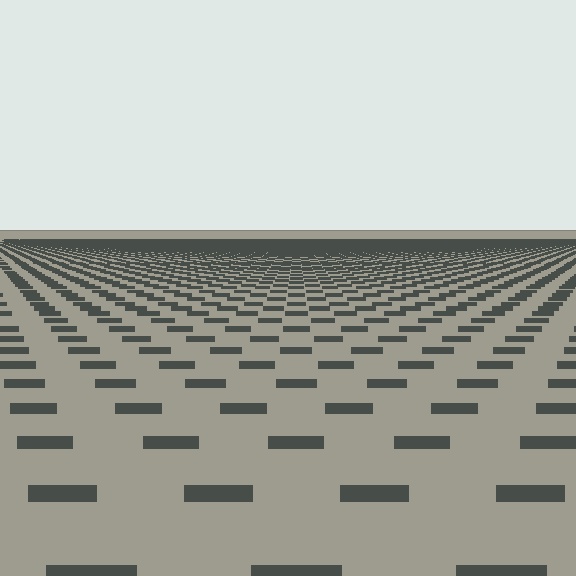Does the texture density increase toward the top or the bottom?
Density increases toward the top.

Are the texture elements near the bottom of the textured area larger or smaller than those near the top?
Larger. Near the bottom, elements are closer to the viewer and appear at a bigger on-screen size.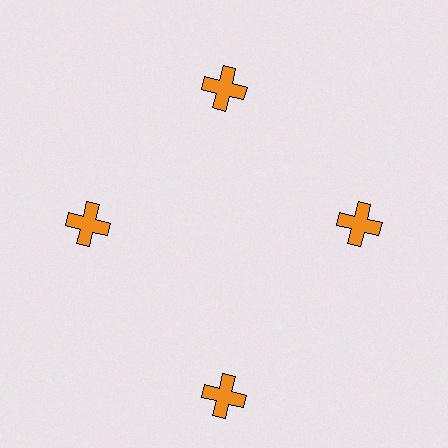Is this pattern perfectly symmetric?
No. The 4 orange crosses are arranged in a ring, but one element near the 6 o'clock position is pushed outward from the center, breaking the 4-fold rotational symmetry.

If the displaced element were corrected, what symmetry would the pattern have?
It would have 4-fold rotational symmetry — the pattern would map onto itself every 90 degrees.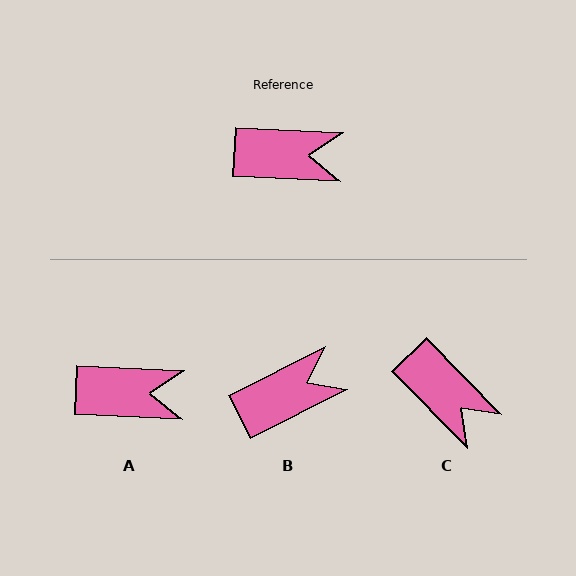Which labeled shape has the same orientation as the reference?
A.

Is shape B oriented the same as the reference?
No, it is off by about 30 degrees.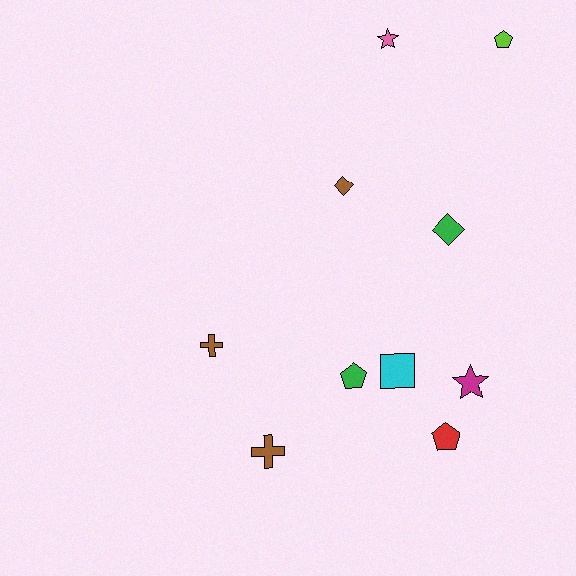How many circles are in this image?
There are no circles.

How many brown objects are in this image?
There are 3 brown objects.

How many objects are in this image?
There are 10 objects.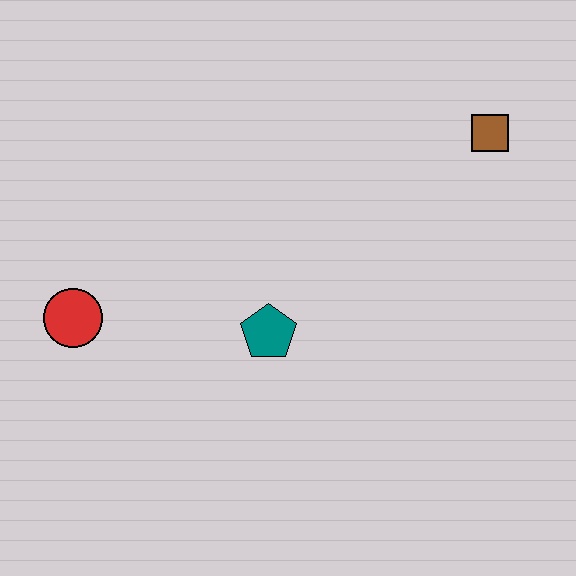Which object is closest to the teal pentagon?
The red circle is closest to the teal pentagon.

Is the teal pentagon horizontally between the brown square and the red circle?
Yes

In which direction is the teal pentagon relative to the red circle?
The teal pentagon is to the right of the red circle.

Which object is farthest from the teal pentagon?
The brown square is farthest from the teal pentagon.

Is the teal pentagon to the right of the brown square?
No